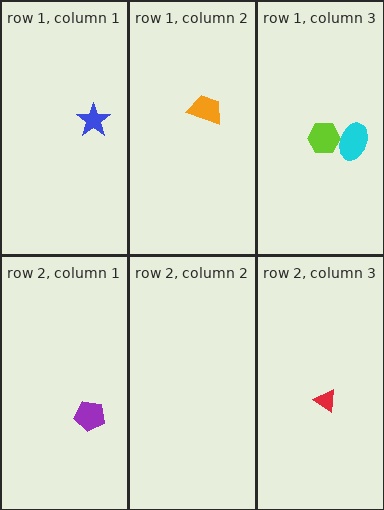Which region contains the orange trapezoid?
The row 1, column 2 region.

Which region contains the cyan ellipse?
The row 1, column 3 region.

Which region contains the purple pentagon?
The row 2, column 1 region.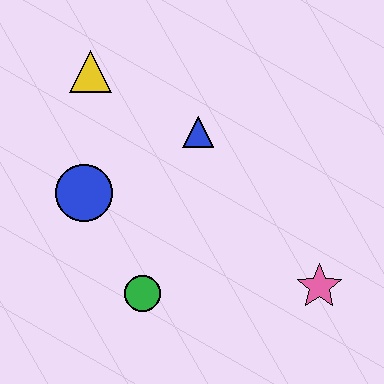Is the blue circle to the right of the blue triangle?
No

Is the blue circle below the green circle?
No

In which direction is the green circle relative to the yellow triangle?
The green circle is below the yellow triangle.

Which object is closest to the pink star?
The green circle is closest to the pink star.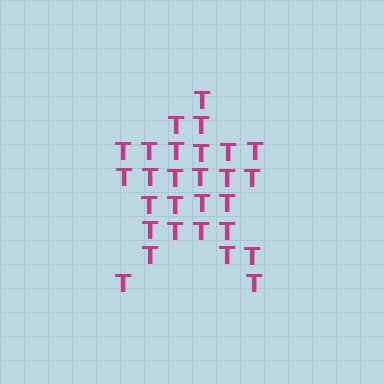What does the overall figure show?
The overall figure shows a star.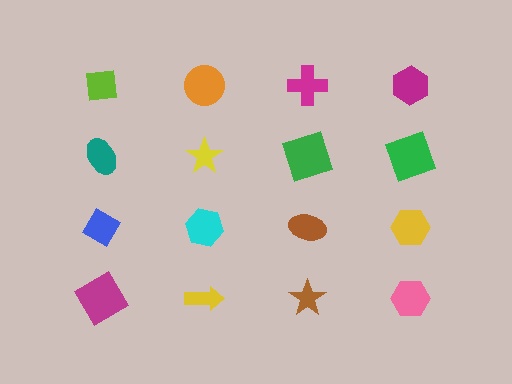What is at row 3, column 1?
A blue diamond.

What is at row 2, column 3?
A green square.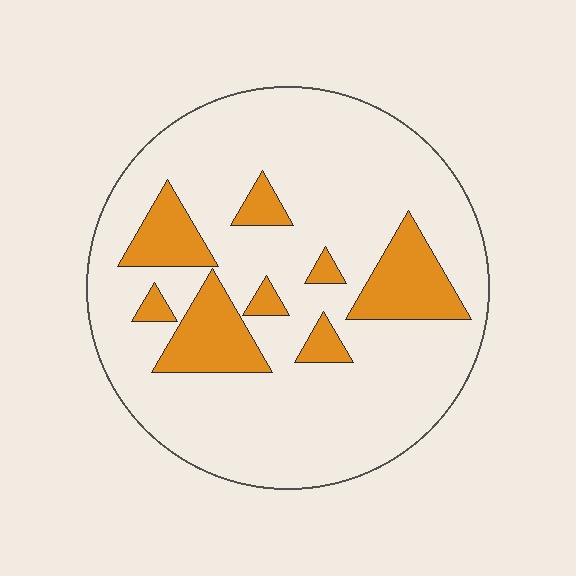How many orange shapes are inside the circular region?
8.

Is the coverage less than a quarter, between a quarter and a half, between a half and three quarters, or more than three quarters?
Less than a quarter.